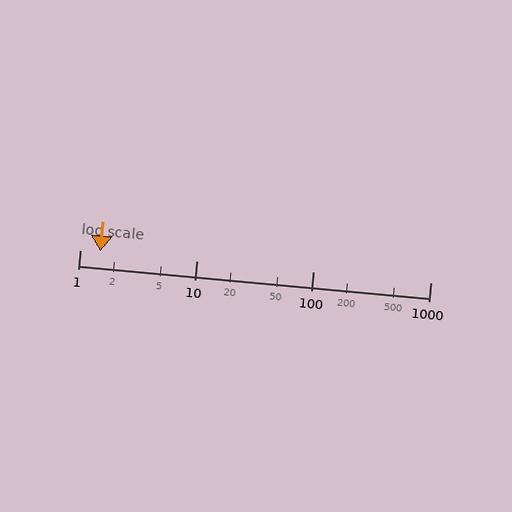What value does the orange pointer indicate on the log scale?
The pointer indicates approximately 1.5.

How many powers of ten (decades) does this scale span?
The scale spans 3 decades, from 1 to 1000.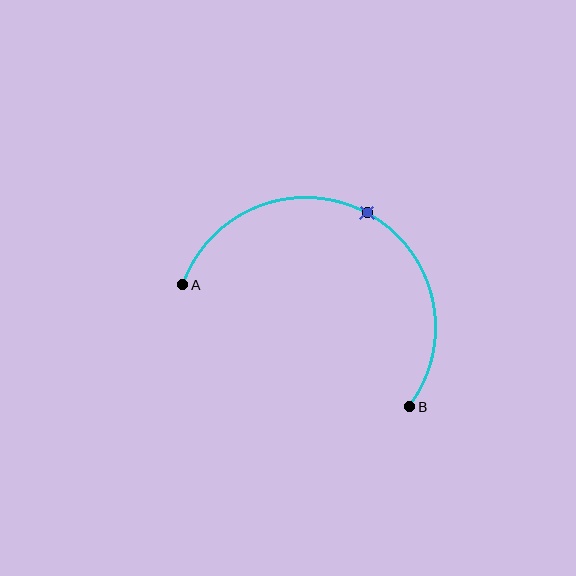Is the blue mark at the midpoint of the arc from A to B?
Yes. The blue mark lies on the arc at equal arc-length from both A and B — it is the arc midpoint.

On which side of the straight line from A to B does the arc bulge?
The arc bulges above the straight line connecting A and B.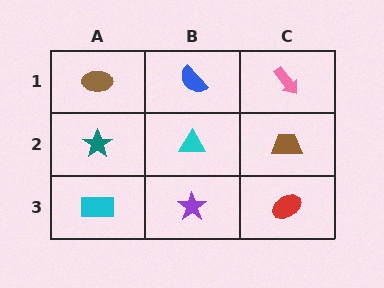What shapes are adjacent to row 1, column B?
A cyan triangle (row 2, column B), a brown ellipse (row 1, column A), a pink arrow (row 1, column C).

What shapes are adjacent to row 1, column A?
A teal star (row 2, column A), a blue semicircle (row 1, column B).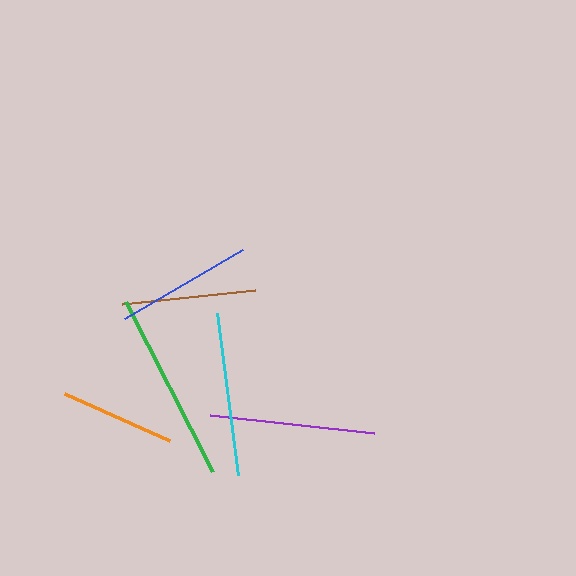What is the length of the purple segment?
The purple segment is approximately 165 pixels long.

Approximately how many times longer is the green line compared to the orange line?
The green line is approximately 1.7 times the length of the orange line.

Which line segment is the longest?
The green line is the longest at approximately 192 pixels.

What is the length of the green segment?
The green segment is approximately 192 pixels long.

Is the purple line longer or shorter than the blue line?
The purple line is longer than the blue line.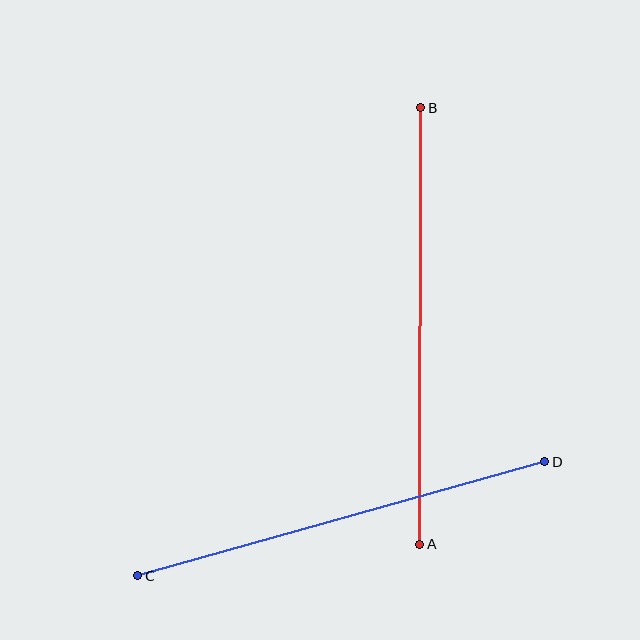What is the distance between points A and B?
The distance is approximately 436 pixels.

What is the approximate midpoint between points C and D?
The midpoint is at approximately (341, 519) pixels.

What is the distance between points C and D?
The distance is approximately 423 pixels.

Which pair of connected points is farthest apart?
Points A and B are farthest apart.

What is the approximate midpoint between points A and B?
The midpoint is at approximately (420, 326) pixels.